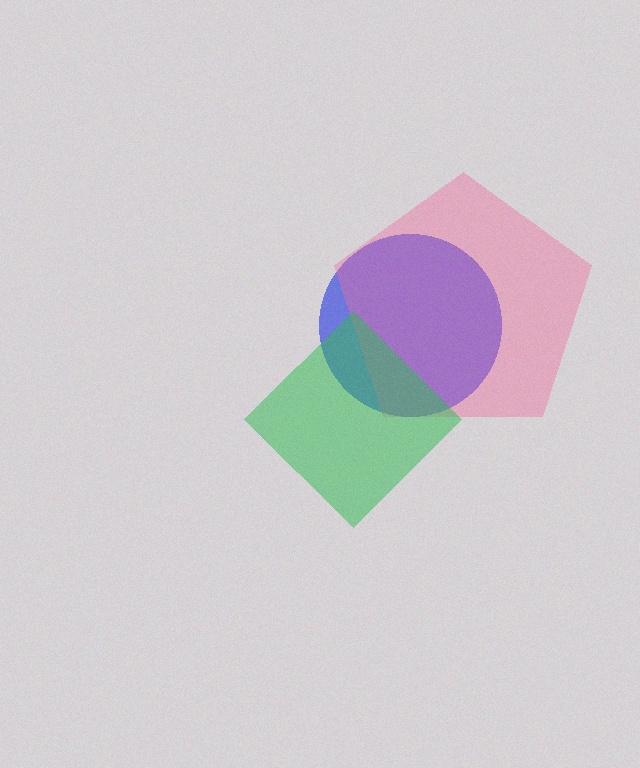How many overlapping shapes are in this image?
There are 3 overlapping shapes in the image.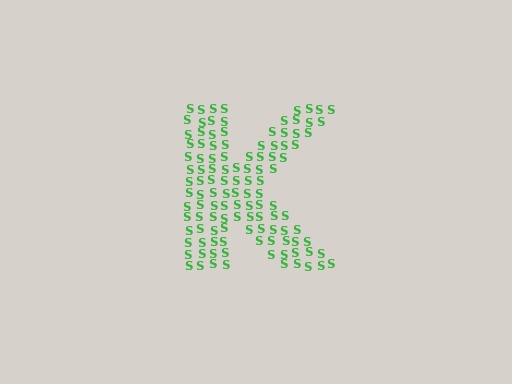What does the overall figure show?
The overall figure shows the letter K.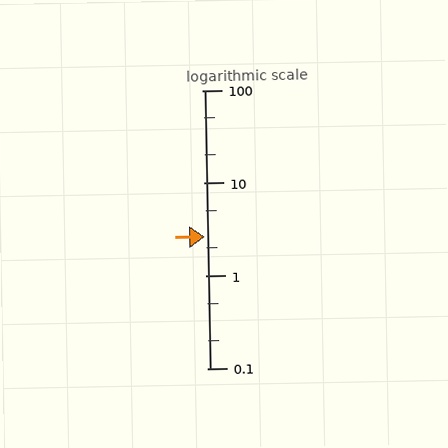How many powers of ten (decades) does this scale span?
The scale spans 3 decades, from 0.1 to 100.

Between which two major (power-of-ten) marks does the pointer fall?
The pointer is between 1 and 10.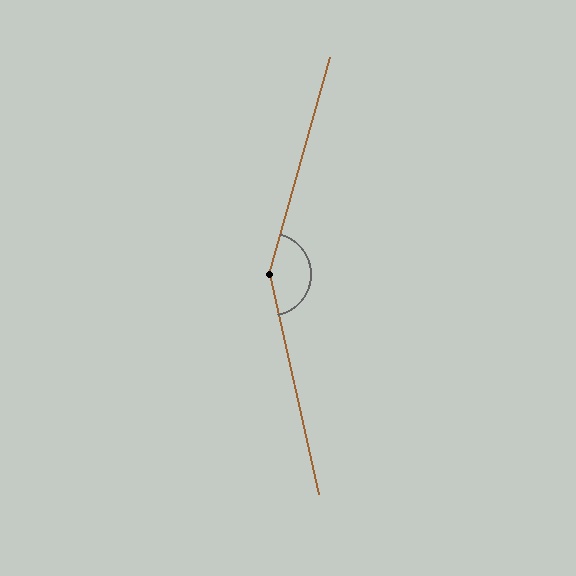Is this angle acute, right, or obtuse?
It is obtuse.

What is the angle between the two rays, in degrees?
Approximately 152 degrees.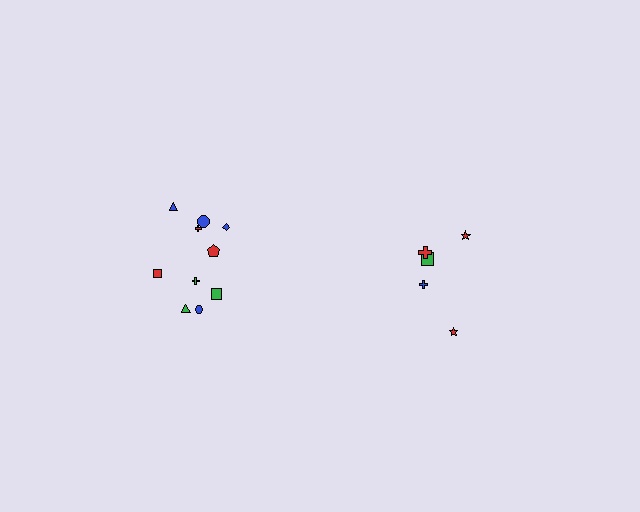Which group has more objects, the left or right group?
The left group.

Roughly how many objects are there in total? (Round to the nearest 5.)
Roughly 15 objects in total.